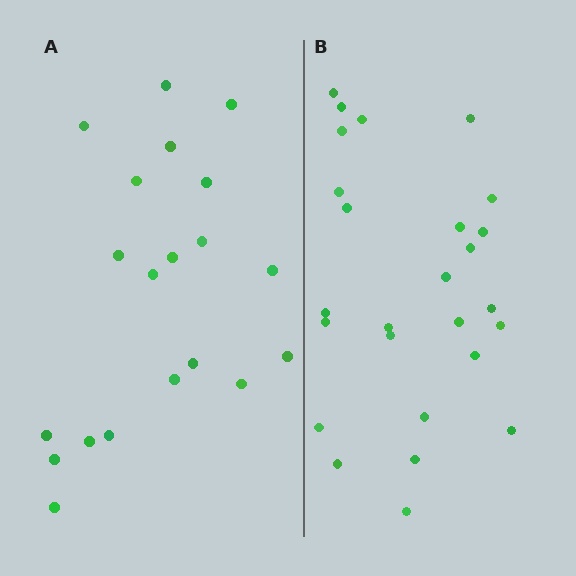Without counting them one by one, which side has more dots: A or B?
Region B (the right region) has more dots.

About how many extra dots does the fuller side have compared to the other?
Region B has about 6 more dots than region A.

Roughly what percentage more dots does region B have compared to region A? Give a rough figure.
About 30% more.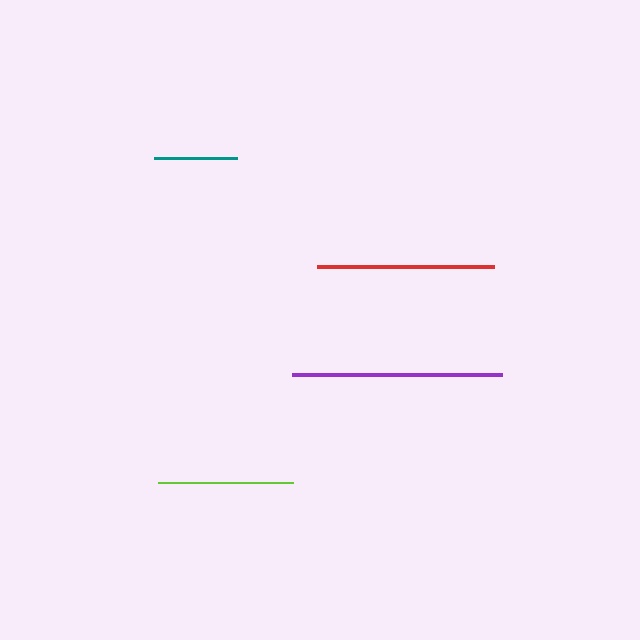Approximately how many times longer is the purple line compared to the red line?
The purple line is approximately 1.2 times the length of the red line.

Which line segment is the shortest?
The teal line is the shortest at approximately 83 pixels.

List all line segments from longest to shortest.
From longest to shortest: purple, red, lime, teal.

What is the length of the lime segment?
The lime segment is approximately 135 pixels long.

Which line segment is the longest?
The purple line is the longest at approximately 210 pixels.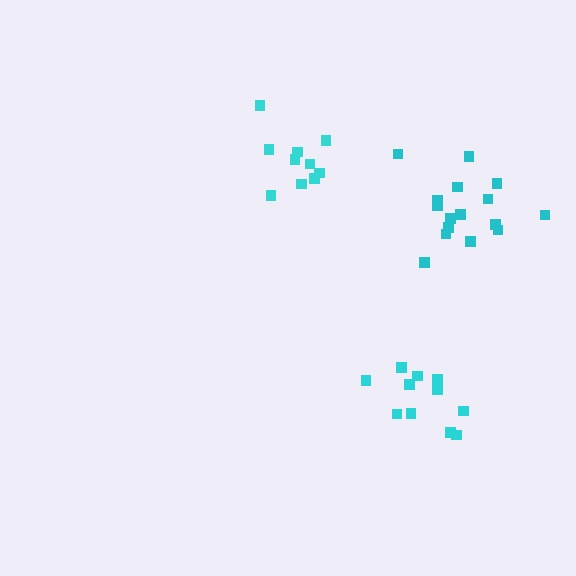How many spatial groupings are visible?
There are 3 spatial groupings.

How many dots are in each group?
Group 1: 10 dots, Group 2: 11 dots, Group 3: 16 dots (37 total).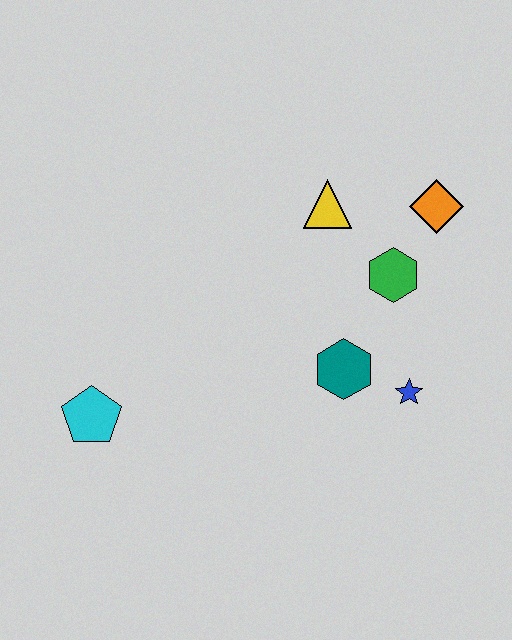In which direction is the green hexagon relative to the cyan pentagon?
The green hexagon is to the right of the cyan pentagon.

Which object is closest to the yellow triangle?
The green hexagon is closest to the yellow triangle.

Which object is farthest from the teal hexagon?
The cyan pentagon is farthest from the teal hexagon.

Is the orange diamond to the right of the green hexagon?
Yes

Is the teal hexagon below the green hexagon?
Yes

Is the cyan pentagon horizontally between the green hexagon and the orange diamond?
No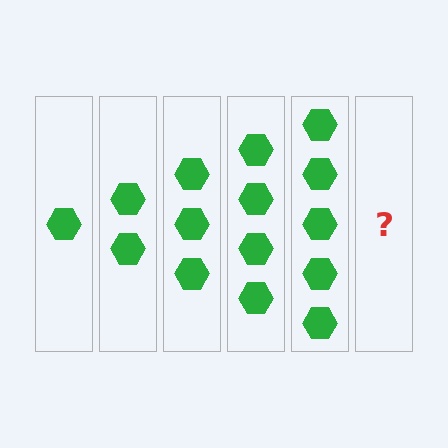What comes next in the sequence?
The next element should be 6 hexagons.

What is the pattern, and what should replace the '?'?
The pattern is that each step adds one more hexagon. The '?' should be 6 hexagons.